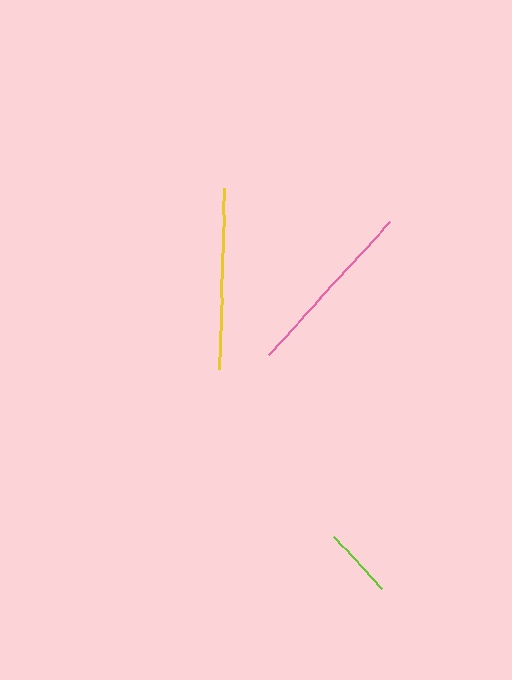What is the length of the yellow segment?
The yellow segment is approximately 181 pixels long.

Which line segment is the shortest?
The lime line is the shortest at approximately 71 pixels.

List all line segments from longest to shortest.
From longest to shortest: yellow, pink, lime.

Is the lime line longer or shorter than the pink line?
The pink line is longer than the lime line.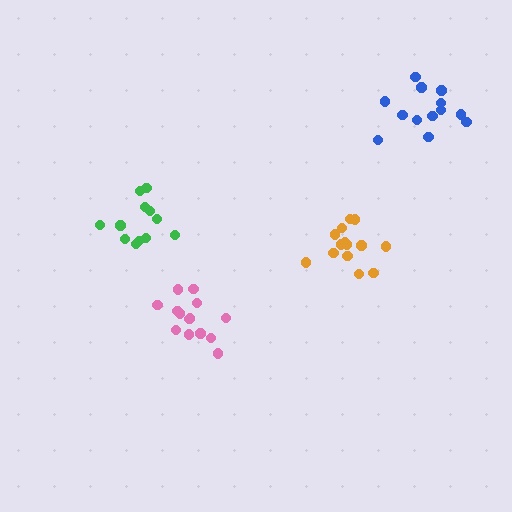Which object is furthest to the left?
The green cluster is leftmost.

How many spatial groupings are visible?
There are 4 spatial groupings.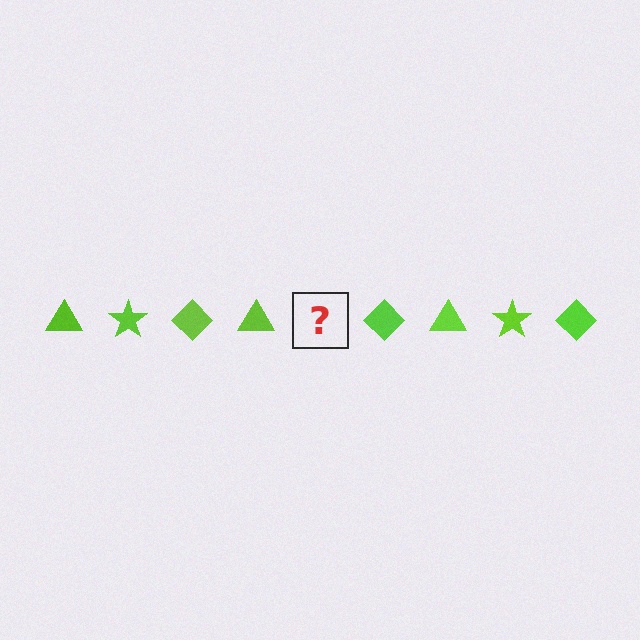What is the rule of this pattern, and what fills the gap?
The rule is that the pattern cycles through triangle, star, diamond shapes in lime. The gap should be filled with a lime star.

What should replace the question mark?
The question mark should be replaced with a lime star.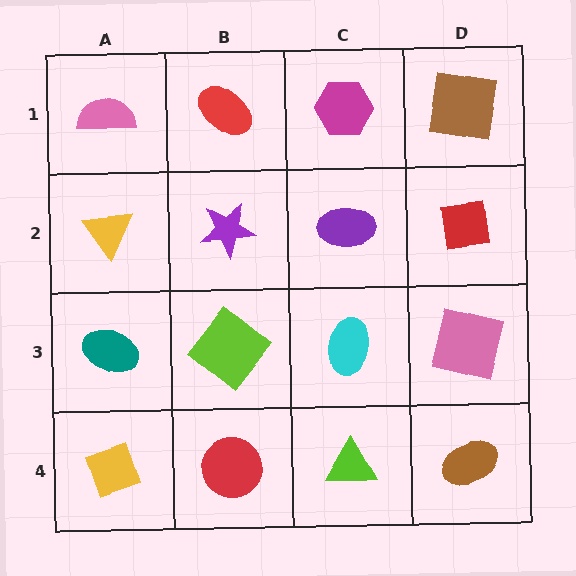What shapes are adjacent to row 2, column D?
A brown square (row 1, column D), a pink square (row 3, column D), a purple ellipse (row 2, column C).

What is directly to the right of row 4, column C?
A brown ellipse.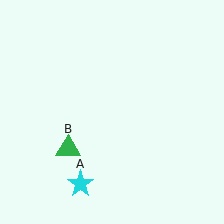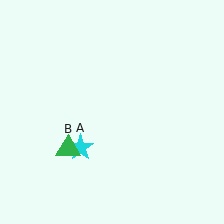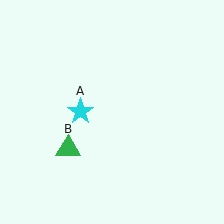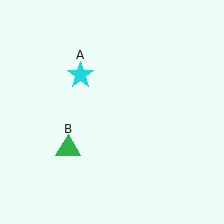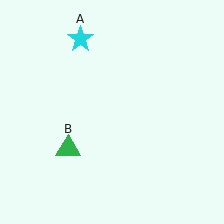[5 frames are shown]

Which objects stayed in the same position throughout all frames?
Green triangle (object B) remained stationary.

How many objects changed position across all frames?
1 object changed position: cyan star (object A).